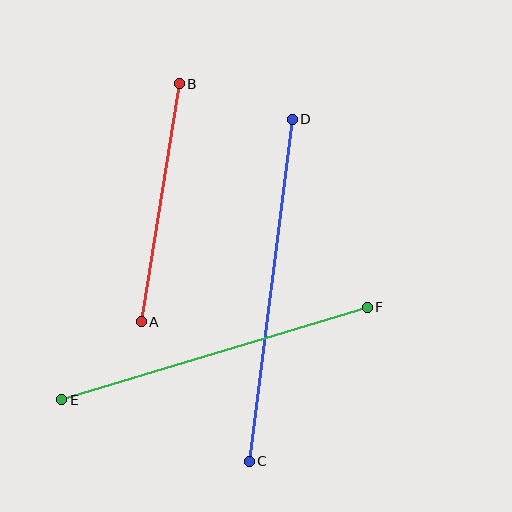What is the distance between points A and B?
The distance is approximately 241 pixels.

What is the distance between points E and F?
The distance is approximately 319 pixels.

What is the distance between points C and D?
The distance is approximately 345 pixels.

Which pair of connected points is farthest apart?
Points C and D are farthest apart.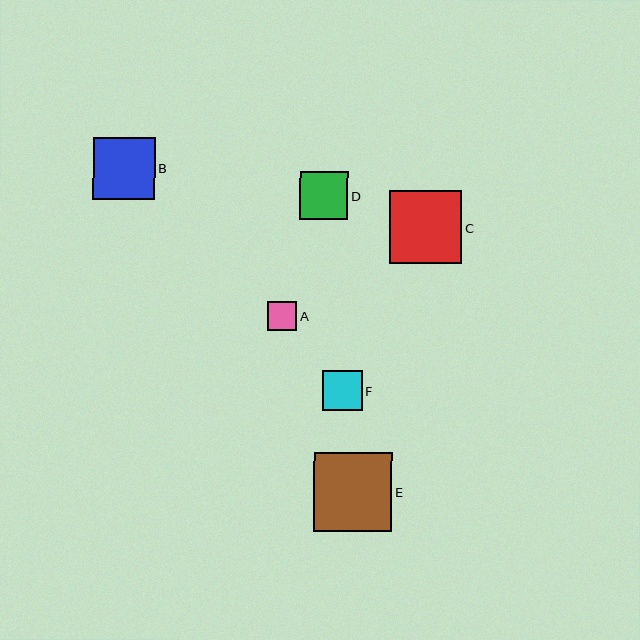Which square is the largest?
Square E is the largest with a size of approximately 78 pixels.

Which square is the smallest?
Square A is the smallest with a size of approximately 29 pixels.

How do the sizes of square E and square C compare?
Square E and square C are approximately the same size.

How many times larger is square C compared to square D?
Square C is approximately 1.5 times the size of square D.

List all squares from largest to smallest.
From largest to smallest: E, C, B, D, F, A.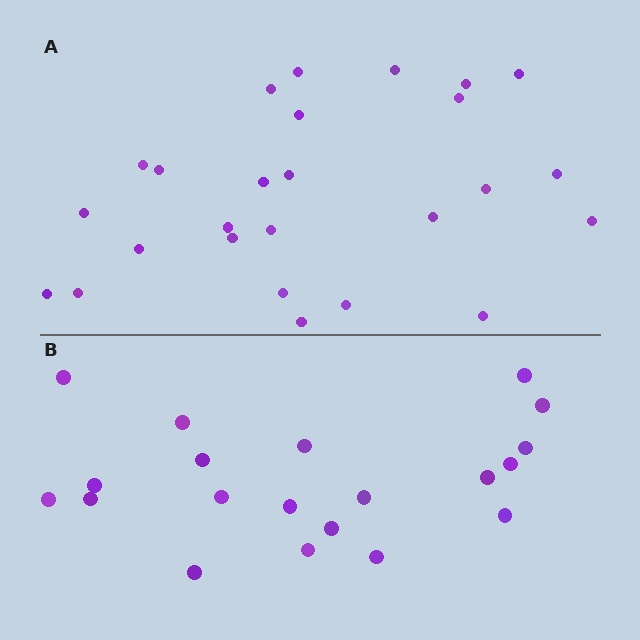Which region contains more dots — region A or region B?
Region A (the top region) has more dots.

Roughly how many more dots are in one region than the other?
Region A has about 6 more dots than region B.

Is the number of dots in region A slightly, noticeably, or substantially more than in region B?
Region A has noticeably more, but not dramatically so. The ratio is roughly 1.3 to 1.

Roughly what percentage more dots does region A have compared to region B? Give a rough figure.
About 30% more.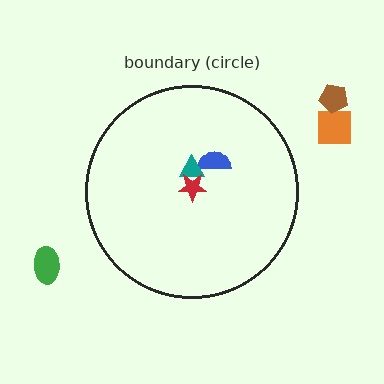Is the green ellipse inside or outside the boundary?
Outside.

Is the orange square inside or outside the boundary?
Outside.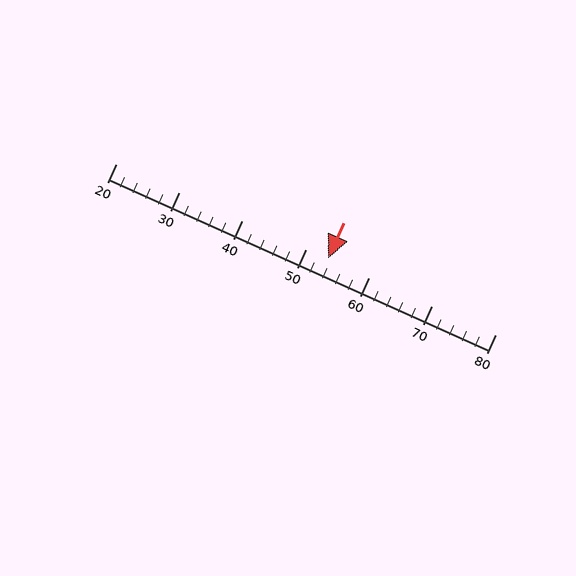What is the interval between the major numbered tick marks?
The major tick marks are spaced 10 units apart.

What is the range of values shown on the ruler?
The ruler shows values from 20 to 80.